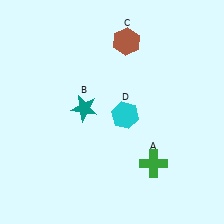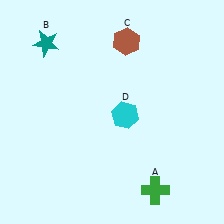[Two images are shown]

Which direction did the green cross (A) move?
The green cross (A) moved down.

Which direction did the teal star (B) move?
The teal star (B) moved up.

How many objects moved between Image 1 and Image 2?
2 objects moved between the two images.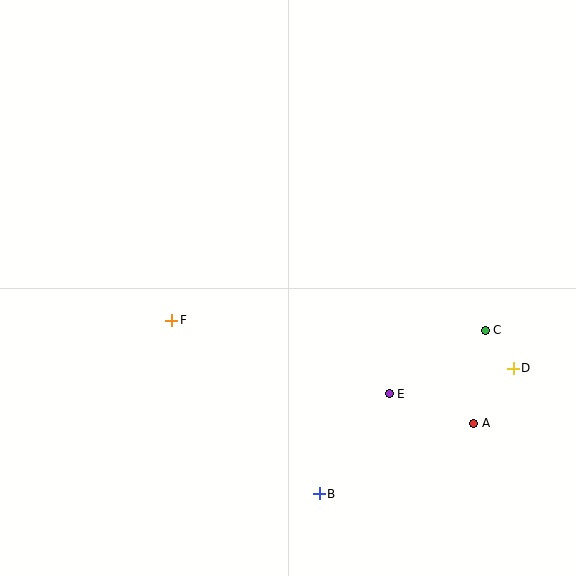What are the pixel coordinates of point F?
Point F is at (172, 320).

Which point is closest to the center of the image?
Point F at (172, 320) is closest to the center.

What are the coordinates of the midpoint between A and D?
The midpoint between A and D is at (494, 396).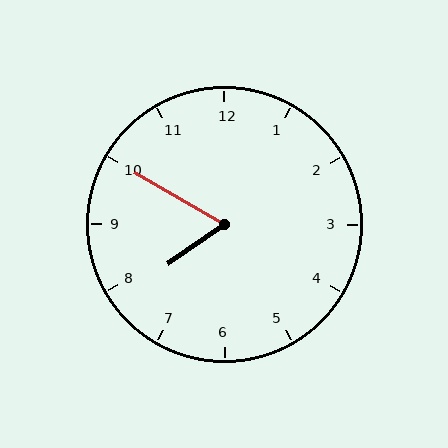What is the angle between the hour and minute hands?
Approximately 65 degrees.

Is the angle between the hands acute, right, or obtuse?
It is acute.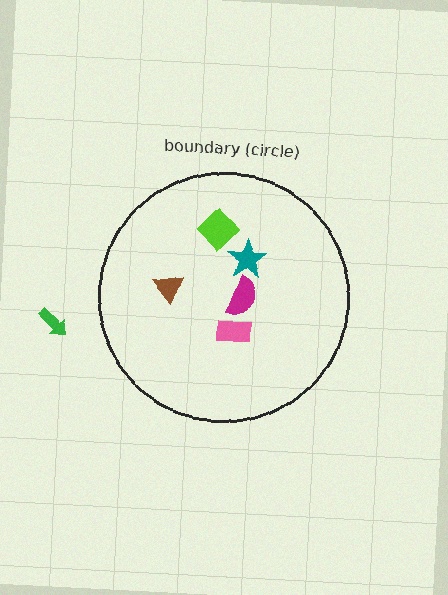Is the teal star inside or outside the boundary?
Inside.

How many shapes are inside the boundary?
5 inside, 1 outside.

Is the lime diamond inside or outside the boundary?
Inside.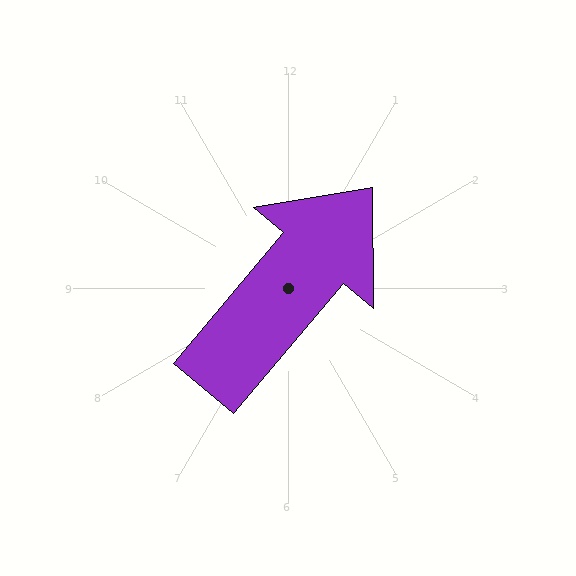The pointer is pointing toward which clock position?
Roughly 1 o'clock.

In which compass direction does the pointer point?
Northeast.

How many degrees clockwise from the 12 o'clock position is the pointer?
Approximately 40 degrees.